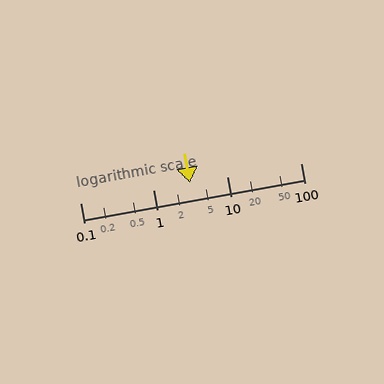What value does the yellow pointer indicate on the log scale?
The pointer indicates approximately 3.1.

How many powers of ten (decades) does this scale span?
The scale spans 3 decades, from 0.1 to 100.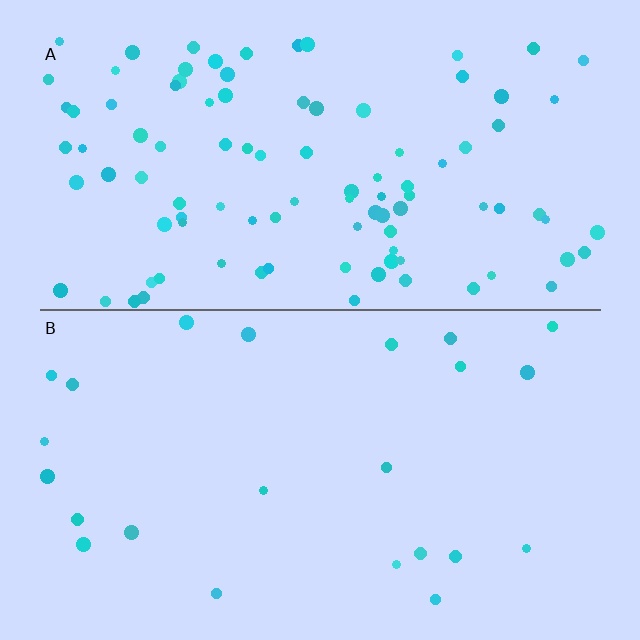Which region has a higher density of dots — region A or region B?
A (the top).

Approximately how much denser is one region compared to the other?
Approximately 4.3× — region A over region B.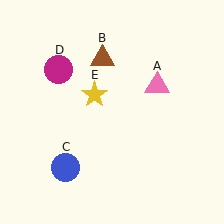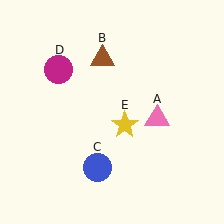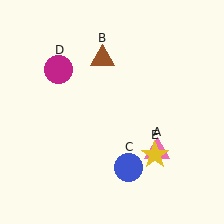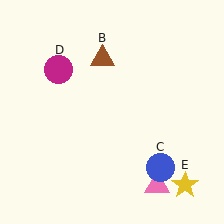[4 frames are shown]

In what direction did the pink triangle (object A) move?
The pink triangle (object A) moved down.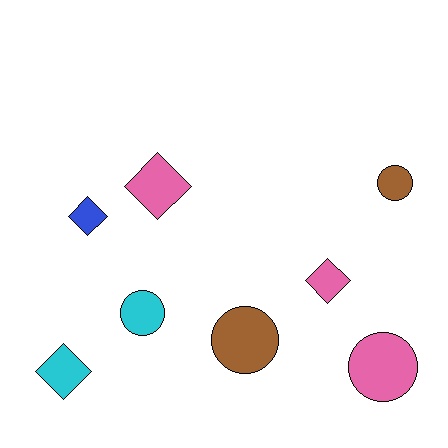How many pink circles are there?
There is 1 pink circle.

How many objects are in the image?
There are 8 objects.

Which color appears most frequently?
Pink, with 3 objects.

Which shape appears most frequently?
Circle, with 4 objects.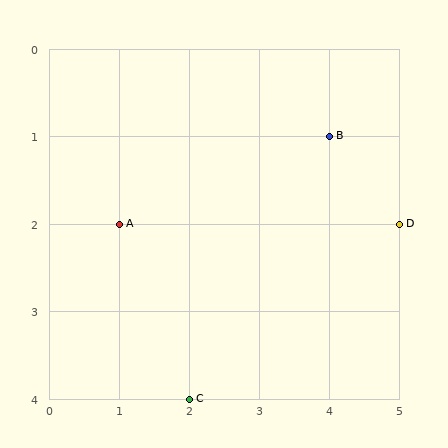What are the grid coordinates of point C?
Point C is at grid coordinates (2, 4).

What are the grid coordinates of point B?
Point B is at grid coordinates (4, 1).